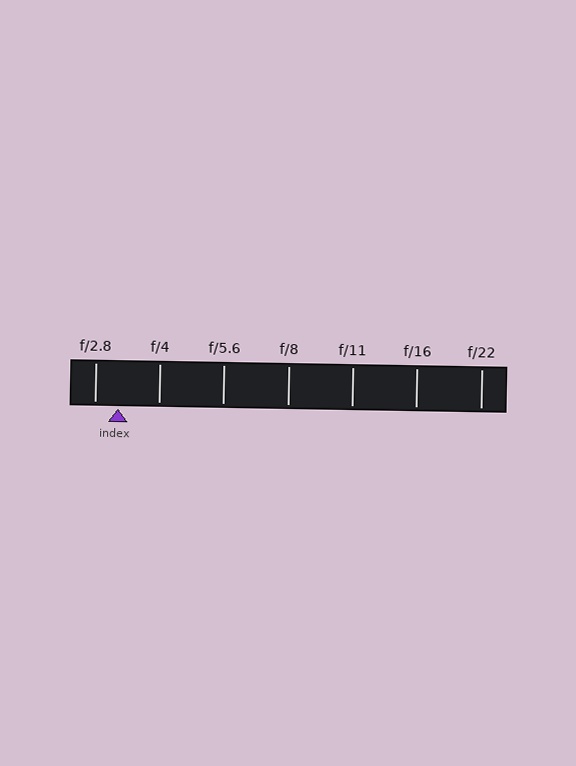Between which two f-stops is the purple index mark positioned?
The index mark is between f/2.8 and f/4.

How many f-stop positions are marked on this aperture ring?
There are 7 f-stop positions marked.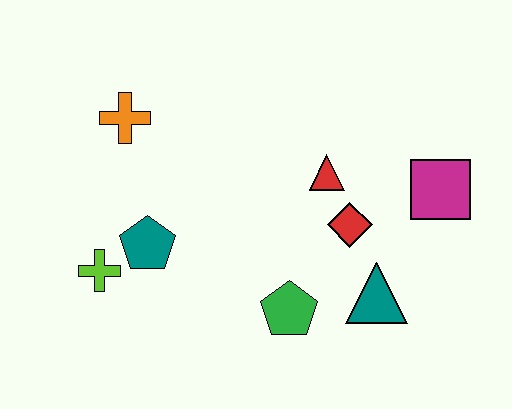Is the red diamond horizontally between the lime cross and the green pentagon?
No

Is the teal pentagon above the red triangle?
No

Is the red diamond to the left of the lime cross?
No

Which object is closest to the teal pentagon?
The lime cross is closest to the teal pentagon.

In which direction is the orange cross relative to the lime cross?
The orange cross is above the lime cross.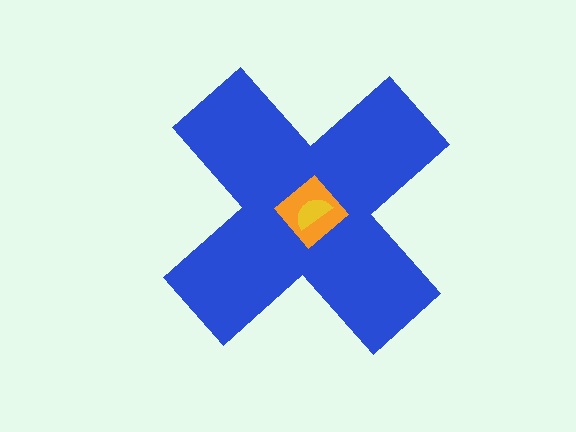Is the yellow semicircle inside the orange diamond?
Yes.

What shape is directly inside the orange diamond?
The yellow semicircle.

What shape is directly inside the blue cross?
The orange diamond.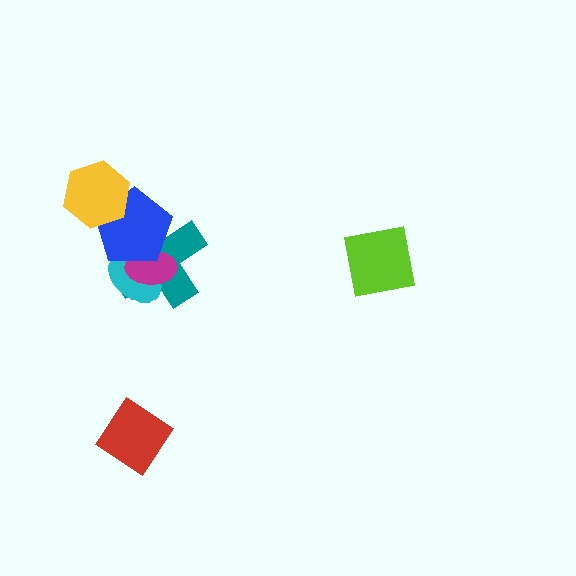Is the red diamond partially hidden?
No, no other shape covers it.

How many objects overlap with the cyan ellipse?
3 objects overlap with the cyan ellipse.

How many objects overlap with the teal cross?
3 objects overlap with the teal cross.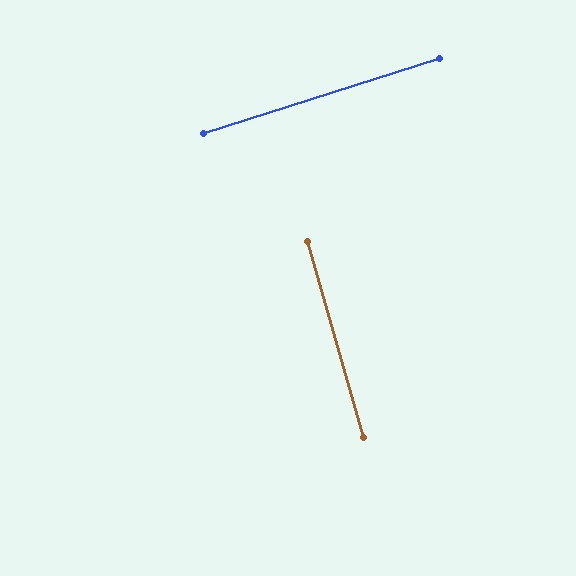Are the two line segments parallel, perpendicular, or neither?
Perpendicular — they meet at approximately 88°.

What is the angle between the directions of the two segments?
Approximately 88 degrees.